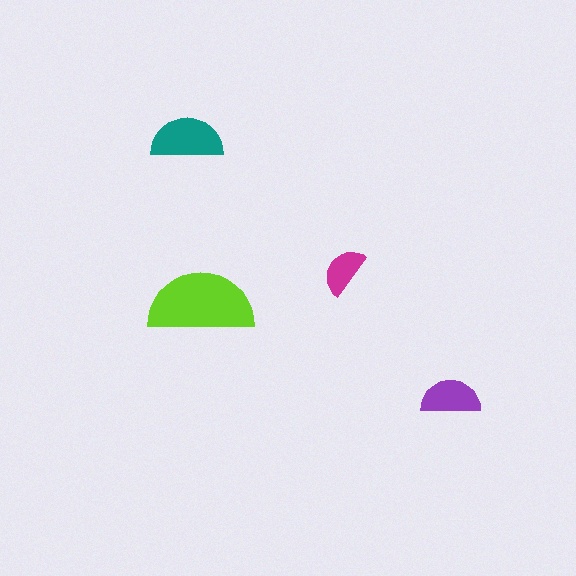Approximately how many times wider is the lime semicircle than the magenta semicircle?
About 2 times wider.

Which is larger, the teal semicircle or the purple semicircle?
The teal one.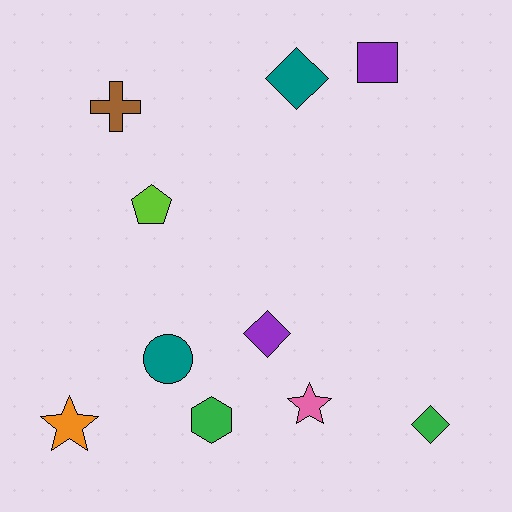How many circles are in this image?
There is 1 circle.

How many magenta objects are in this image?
There are no magenta objects.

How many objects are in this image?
There are 10 objects.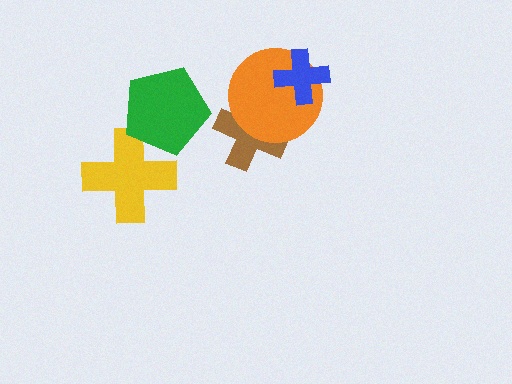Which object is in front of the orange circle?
The blue cross is in front of the orange circle.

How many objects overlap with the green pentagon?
1 object overlaps with the green pentagon.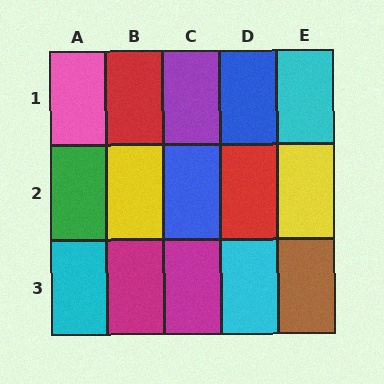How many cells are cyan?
3 cells are cyan.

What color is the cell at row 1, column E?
Cyan.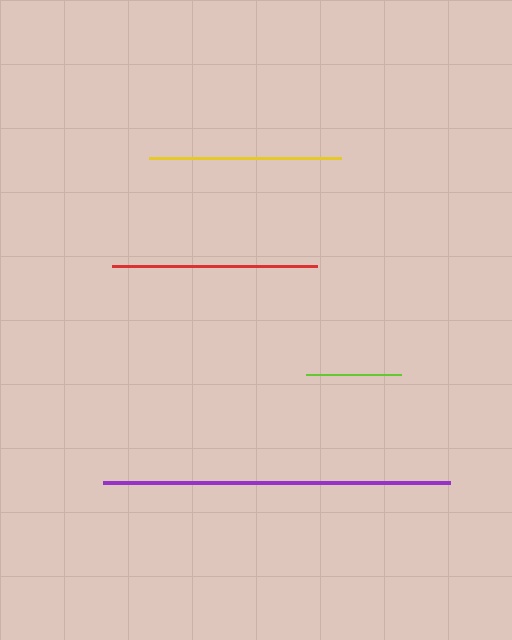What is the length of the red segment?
The red segment is approximately 204 pixels long.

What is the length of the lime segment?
The lime segment is approximately 95 pixels long.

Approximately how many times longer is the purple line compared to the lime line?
The purple line is approximately 3.6 times the length of the lime line.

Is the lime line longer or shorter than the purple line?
The purple line is longer than the lime line.